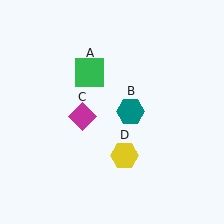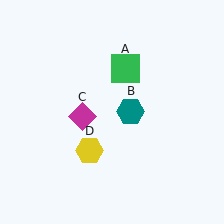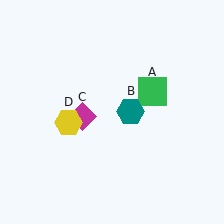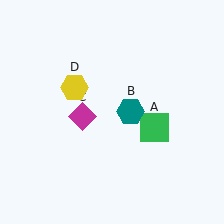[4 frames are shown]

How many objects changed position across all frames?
2 objects changed position: green square (object A), yellow hexagon (object D).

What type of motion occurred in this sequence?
The green square (object A), yellow hexagon (object D) rotated clockwise around the center of the scene.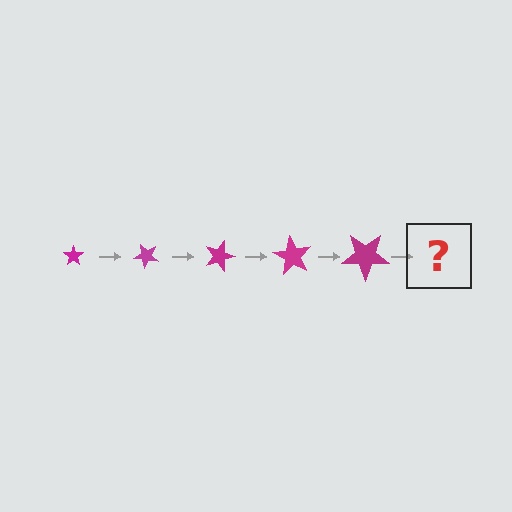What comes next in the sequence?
The next element should be a star, larger than the previous one and rotated 225 degrees from the start.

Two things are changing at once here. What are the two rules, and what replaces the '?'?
The two rules are that the star grows larger each step and it rotates 45 degrees each step. The '?' should be a star, larger than the previous one and rotated 225 degrees from the start.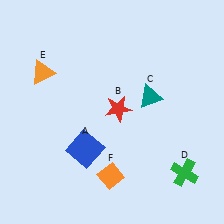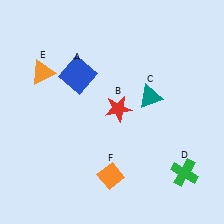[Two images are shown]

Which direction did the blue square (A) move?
The blue square (A) moved up.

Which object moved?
The blue square (A) moved up.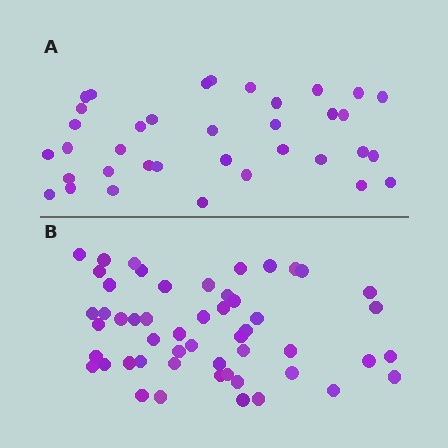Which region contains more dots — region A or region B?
Region B (the bottom region) has more dots.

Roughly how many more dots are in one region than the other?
Region B has approximately 15 more dots than region A.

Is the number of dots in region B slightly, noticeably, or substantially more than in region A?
Region B has noticeably more, but not dramatically so. The ratio is roughly 1.4 to 1.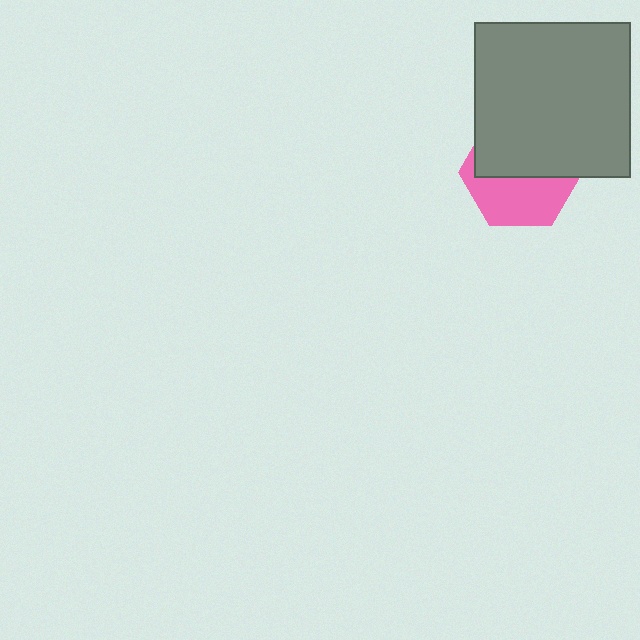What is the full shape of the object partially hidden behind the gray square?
The partially hidden object is a pink hexagon.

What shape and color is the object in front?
The object in front is a gray square.